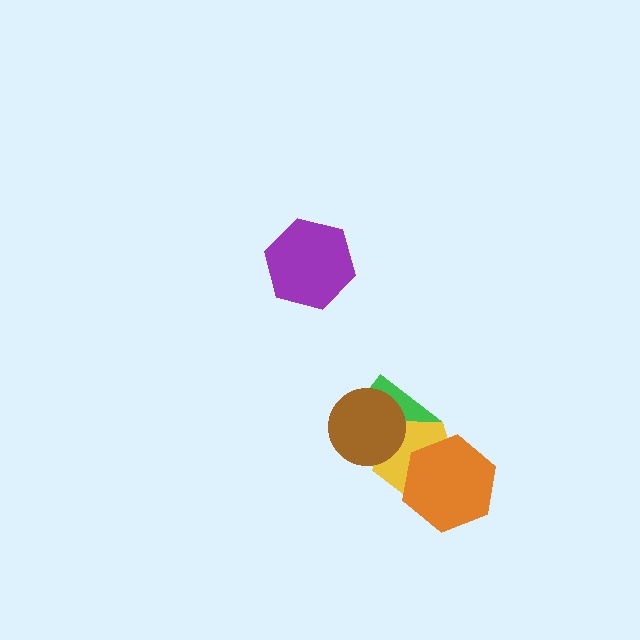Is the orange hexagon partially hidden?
No, no other shape covers it.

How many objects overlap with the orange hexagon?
1 object overlaps with the orange hexagon.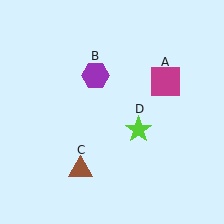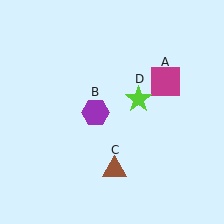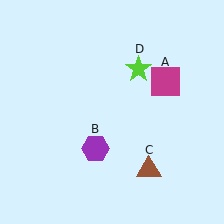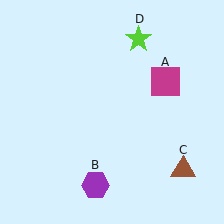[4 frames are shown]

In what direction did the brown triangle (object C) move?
The brown triangle (object C) moved right.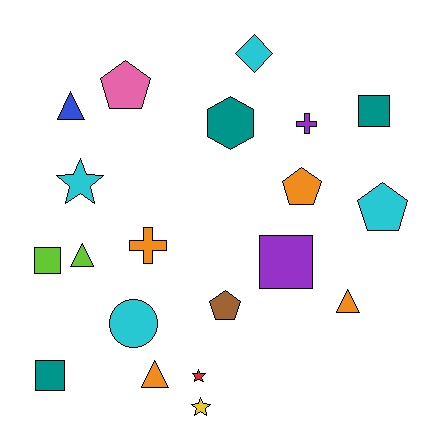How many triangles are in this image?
There are 4 triangles.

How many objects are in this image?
There are 20 objects.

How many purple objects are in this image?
There are 2 purple objects.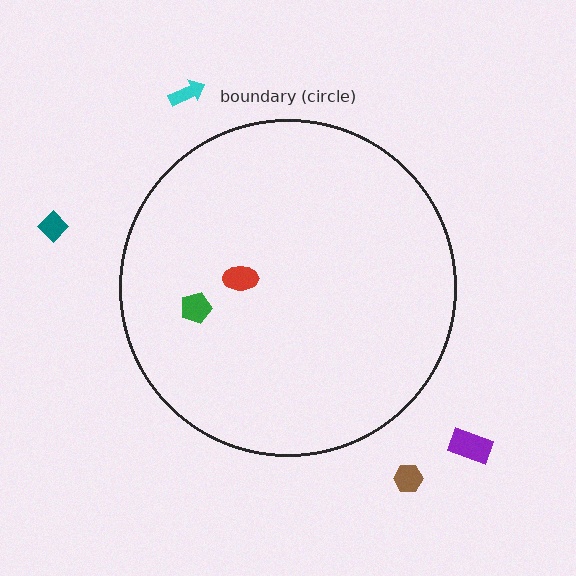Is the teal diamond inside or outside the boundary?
Outside.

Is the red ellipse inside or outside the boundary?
Inside.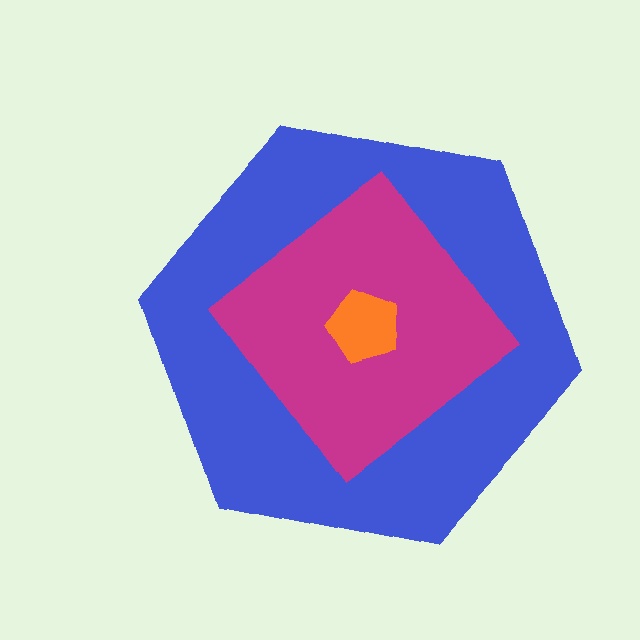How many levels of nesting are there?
3.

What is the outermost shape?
The blue hexagon.